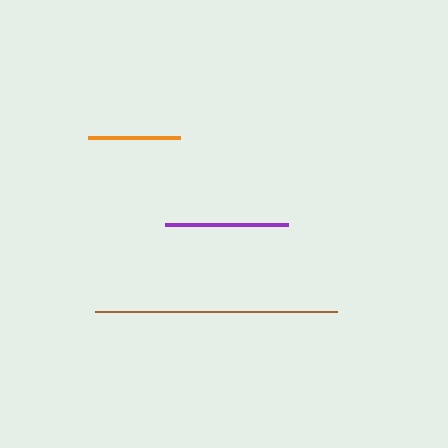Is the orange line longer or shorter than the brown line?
The brown line is longer than the orange line.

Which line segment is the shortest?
The orange line is the shortest at approximately 92 pixels.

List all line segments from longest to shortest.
From longest to shortest: brown, purple, orange.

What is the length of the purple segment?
The purple segment is approximately 122 pixels long.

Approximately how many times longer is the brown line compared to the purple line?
The brown line is approximately 2.0 times the length of the purple line.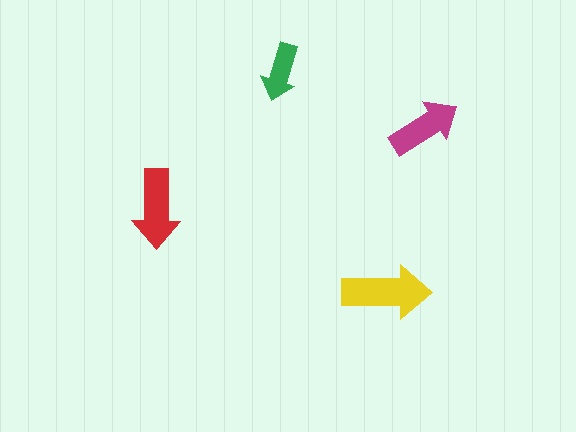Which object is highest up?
The green arrow is topmost.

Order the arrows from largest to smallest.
the yellow one, the red one, the magenta one, the green one.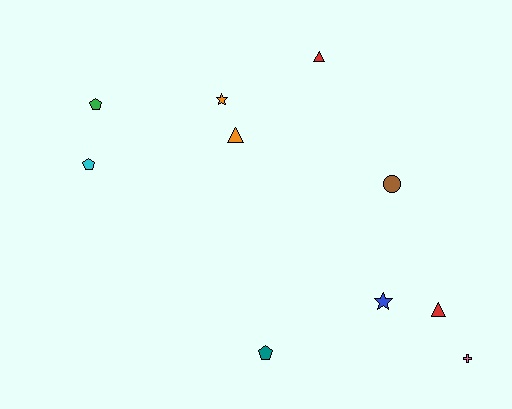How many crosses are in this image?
There is 1 cross.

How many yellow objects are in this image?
There are no yellow objects.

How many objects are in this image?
There are 10 objects.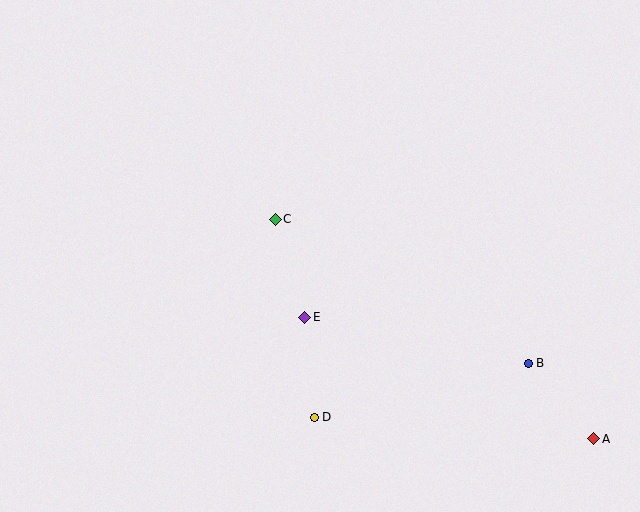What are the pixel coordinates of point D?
Point D is at (314, 417).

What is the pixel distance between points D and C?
The distance between D and C is 202 pixels.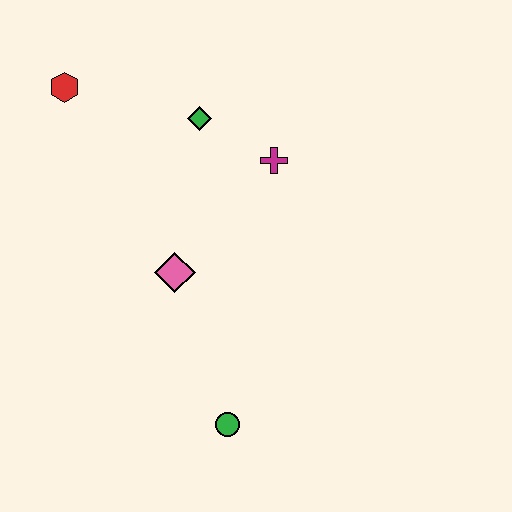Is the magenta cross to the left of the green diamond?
No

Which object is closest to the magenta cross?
The green diamond is closest to the magenta cross.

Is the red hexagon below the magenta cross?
No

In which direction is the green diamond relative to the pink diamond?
The green diamond is above the pink diamond.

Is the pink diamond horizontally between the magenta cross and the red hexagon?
Yes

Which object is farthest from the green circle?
The red hexagon is farthest from the green circle.